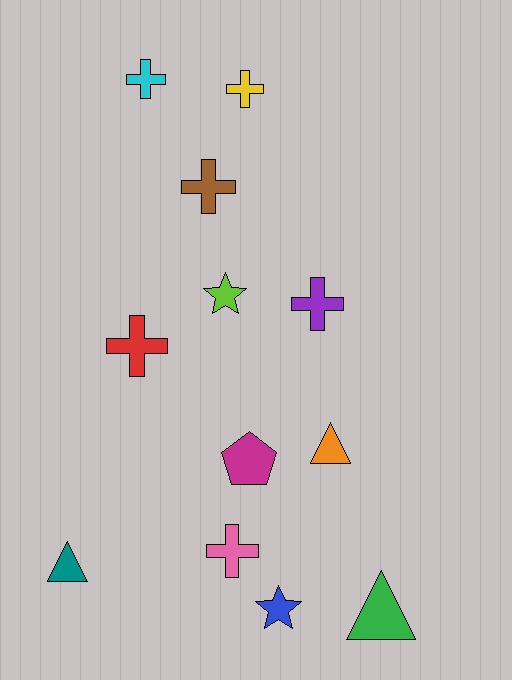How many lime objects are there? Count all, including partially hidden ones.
There is 1 lime object.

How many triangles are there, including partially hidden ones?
There are 3 triangles.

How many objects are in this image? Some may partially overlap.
There are 12 objects.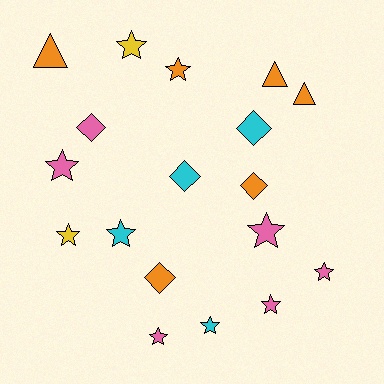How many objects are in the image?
There are 18 objects.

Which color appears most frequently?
Orange, with 6 objects.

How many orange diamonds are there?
There are 2 orange diamonds.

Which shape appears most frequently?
Star, with 10 objects.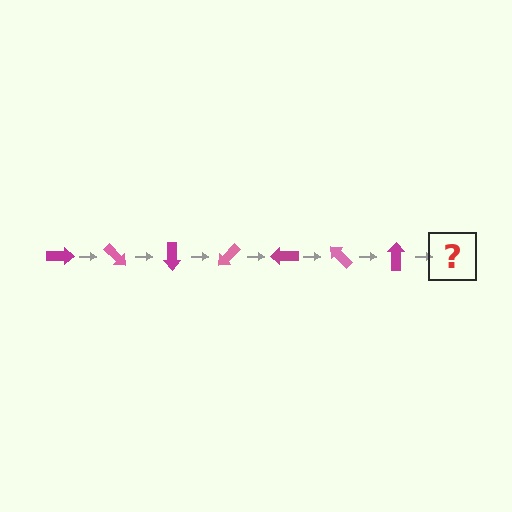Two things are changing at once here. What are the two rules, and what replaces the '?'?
The two rules are that it rotates 45 degrees each step and the color cycles through magenta and pink. The '?' should be a pink arrow, rotated 315 degrees from the start.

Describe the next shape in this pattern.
It should be a pink arrow, rotated 315 degrees from the start.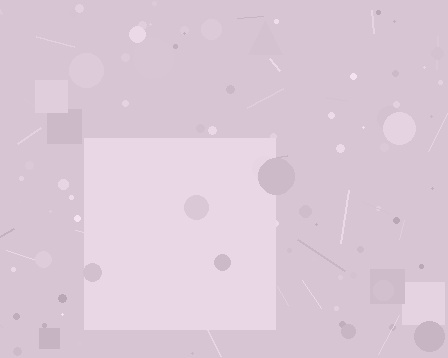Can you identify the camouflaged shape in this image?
The camouflaged shape is a square.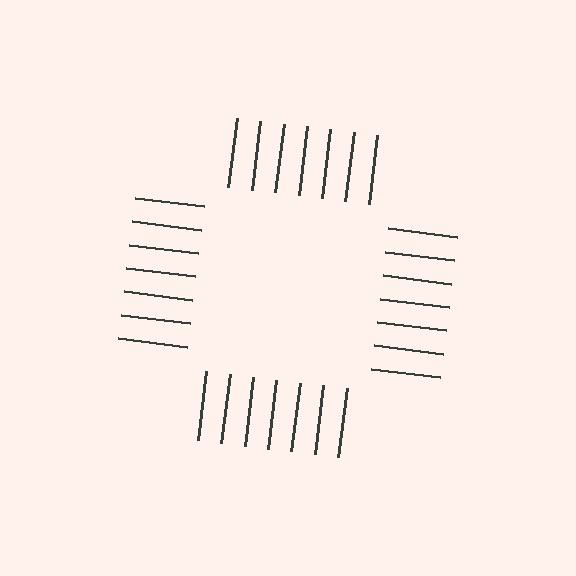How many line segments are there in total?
28 — 7 along each of the 4 edges.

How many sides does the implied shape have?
4 sides — the line-ends trace a square.